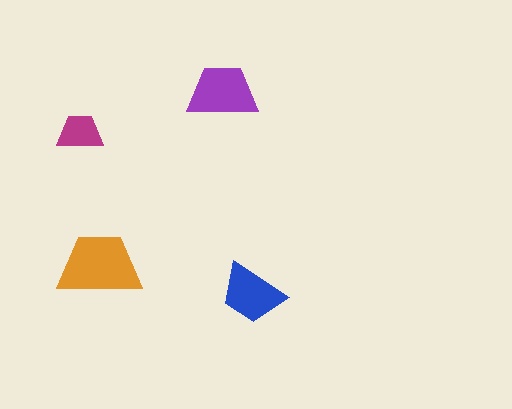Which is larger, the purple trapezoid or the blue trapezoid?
The purple one.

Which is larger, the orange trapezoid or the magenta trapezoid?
The orange one.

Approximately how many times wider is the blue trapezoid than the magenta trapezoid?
About 1.5 times wider.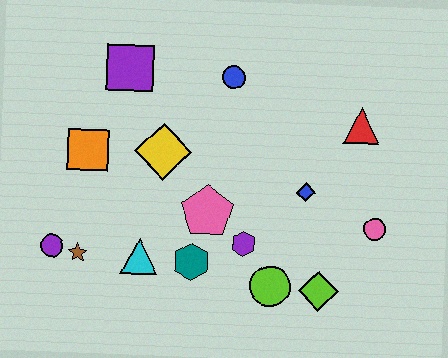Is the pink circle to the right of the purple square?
Yes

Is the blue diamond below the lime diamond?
No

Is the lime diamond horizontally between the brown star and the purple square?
No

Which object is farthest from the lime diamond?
The purple square is farthest from the lime diamond.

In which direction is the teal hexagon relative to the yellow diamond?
The teal hexagon is below the yellow diamond.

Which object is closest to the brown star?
The purple circle is closest to the brown star.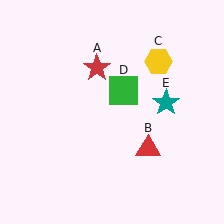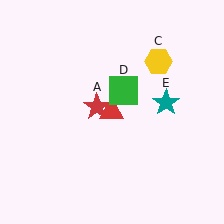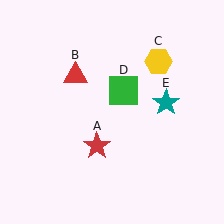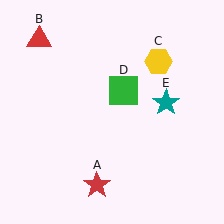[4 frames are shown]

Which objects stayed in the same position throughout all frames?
Yellow hexagon (object C) and green square (object D) and teal star (object E) remained stationary.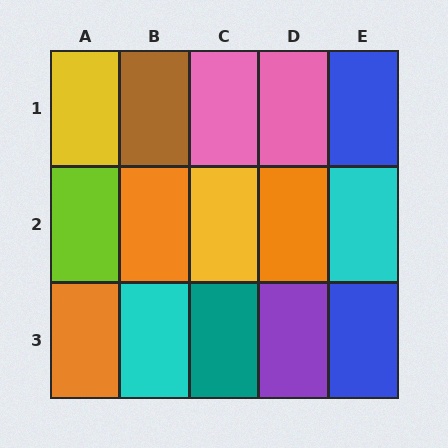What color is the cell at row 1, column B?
Brown.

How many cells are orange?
3 cells are orange.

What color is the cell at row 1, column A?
Yellow.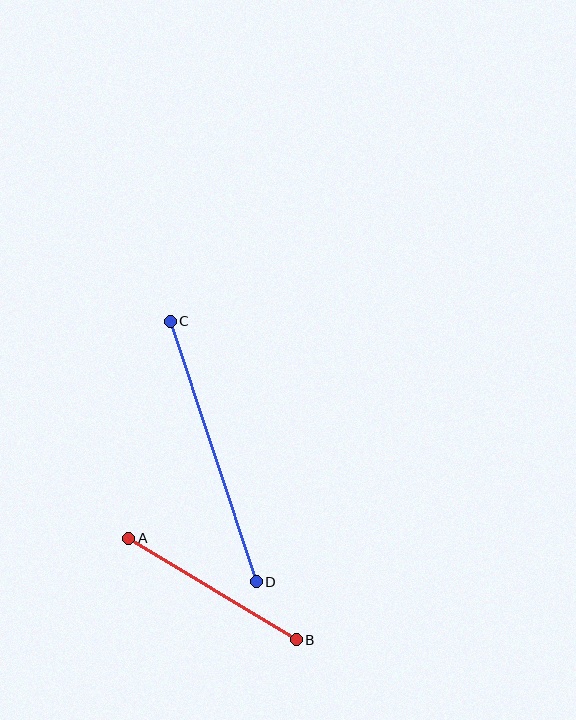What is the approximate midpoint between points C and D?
The midpoint is at approximately (213, 451) pixels.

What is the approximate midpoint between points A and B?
The midpoint is at approximately (212, 589) pixels.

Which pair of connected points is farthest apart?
Points C and D are farthest apart.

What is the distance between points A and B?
The distance is approximately 196 pixels.